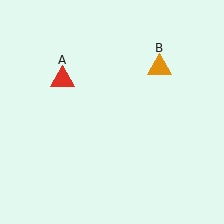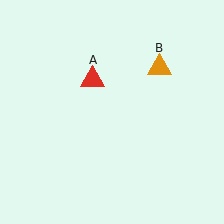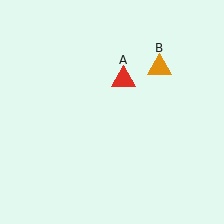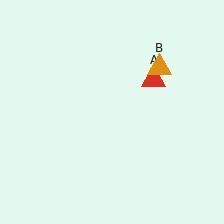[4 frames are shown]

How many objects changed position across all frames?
1 object changed position: red triangle (object A).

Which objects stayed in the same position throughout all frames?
Orange triangle (object B) remained stationary.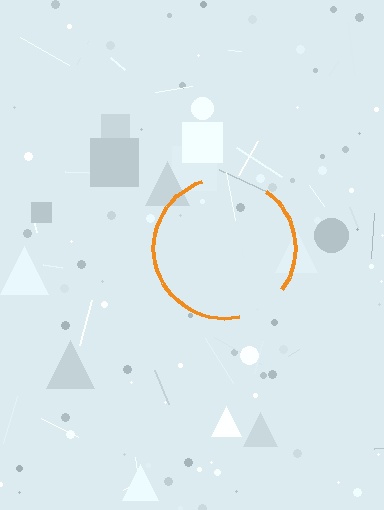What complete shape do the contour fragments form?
The contour fragments form a circle.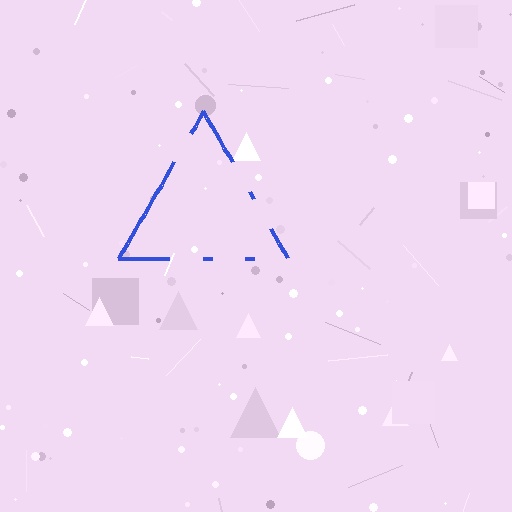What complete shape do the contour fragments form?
The contour fragments form a triangle.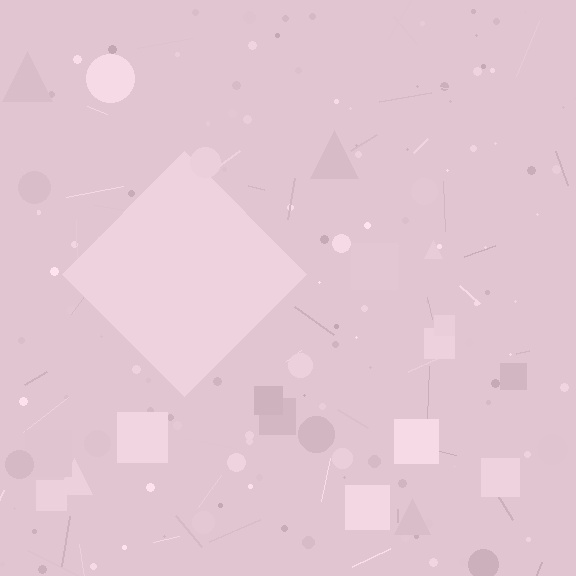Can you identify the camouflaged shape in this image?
The camouflaged shape is a diamond.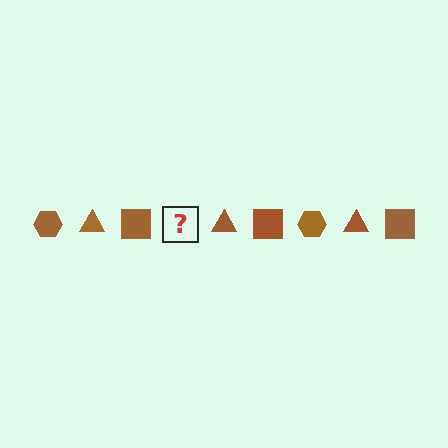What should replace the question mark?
The question mark should be replaced with a brown hexagon.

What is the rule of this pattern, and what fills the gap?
The rule is that the pattern cycles through hexagon, triangle, square shapes in brown. The gap should be filled with a brown hexagon.